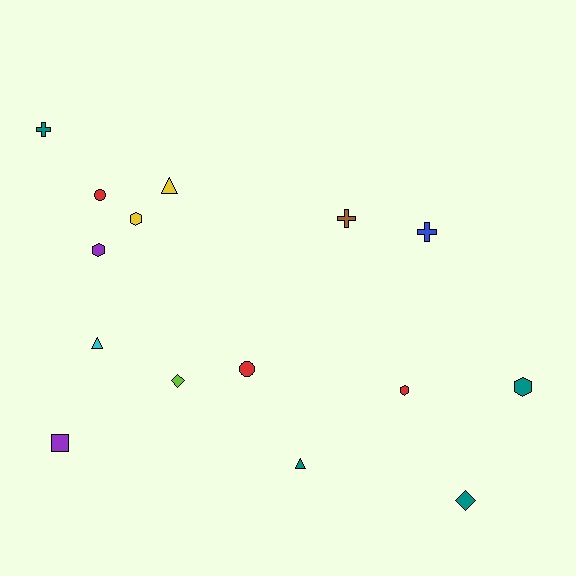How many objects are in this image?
There are 15 objects.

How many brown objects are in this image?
There is 1 brown object.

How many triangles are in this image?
There are 3 triangles.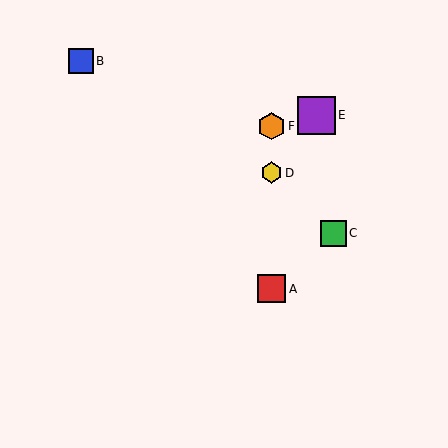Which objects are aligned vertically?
Objects A, D, F are aligned vertically.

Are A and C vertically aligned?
No, A is at x≈272 and C is at x≈333.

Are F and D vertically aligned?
Yes, both are at x≈272.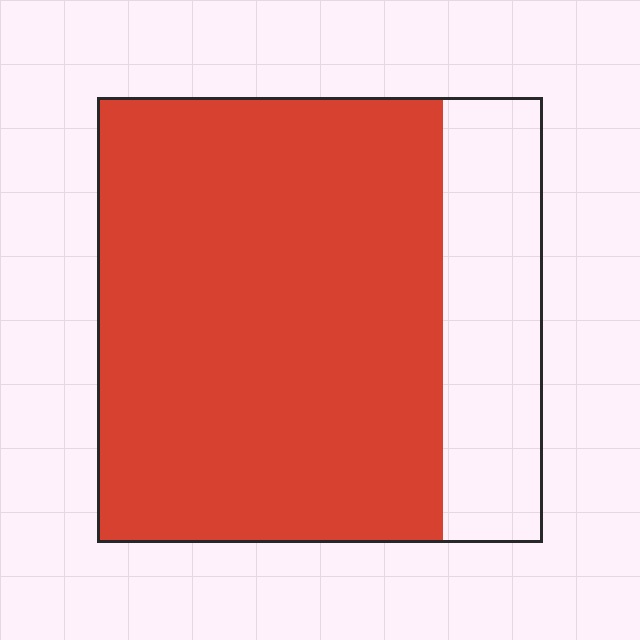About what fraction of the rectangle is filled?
About four fifths (4/5).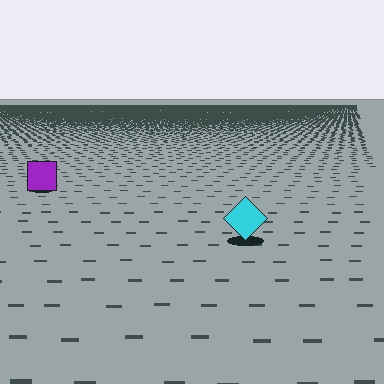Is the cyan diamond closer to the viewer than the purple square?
Yes. The cyan diamond is closer — you can tell from the texture gradient: the ground texture is coarser near it.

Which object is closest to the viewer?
The cyan diamond is closest. The texture marks near it are larger and more spread out.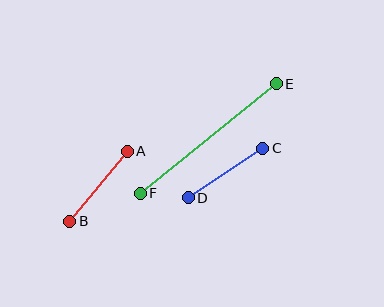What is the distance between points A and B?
The distance is approximately 91 pixels.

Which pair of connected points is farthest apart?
Points E and F are farthest apart.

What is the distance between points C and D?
The distance is approximately 89 pixels.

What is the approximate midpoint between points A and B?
The midpoint is at approximately (98, 186) pixels.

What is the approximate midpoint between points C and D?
The midpoint is at approximately (225, 173) pixels.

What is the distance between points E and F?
The distance is approximately 175 pixels.